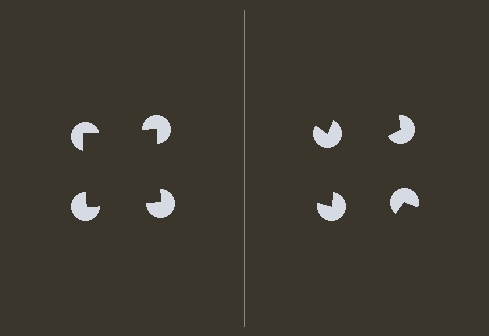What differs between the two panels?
The pac-man discs are positioned identically on both sides; only the wedge orientations differ. On the left they align to a square; on the right they are misaligned.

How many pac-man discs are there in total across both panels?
8 — 4 on each side.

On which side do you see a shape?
An illusory square appears on the left side. On the right side the wedge cuts are rotated, so no coherent shape forms.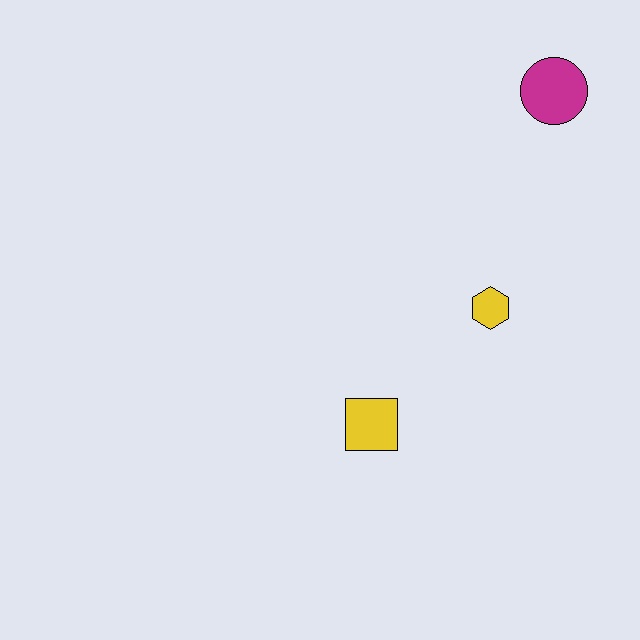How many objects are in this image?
There are 3 objects.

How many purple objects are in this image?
There are no purple objects.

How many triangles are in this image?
There are no triangles.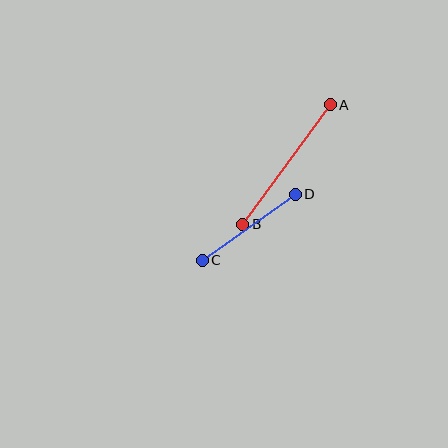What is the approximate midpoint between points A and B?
The midpoint is at approximately (286, 164) pixels.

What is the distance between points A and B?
The distance is approximately 148 pixels.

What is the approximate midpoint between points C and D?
The midpoint is at approximately (249, 227) pixels.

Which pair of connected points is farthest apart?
Points A and B are farthest apart.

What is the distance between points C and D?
The distance is approximately 115 pixels.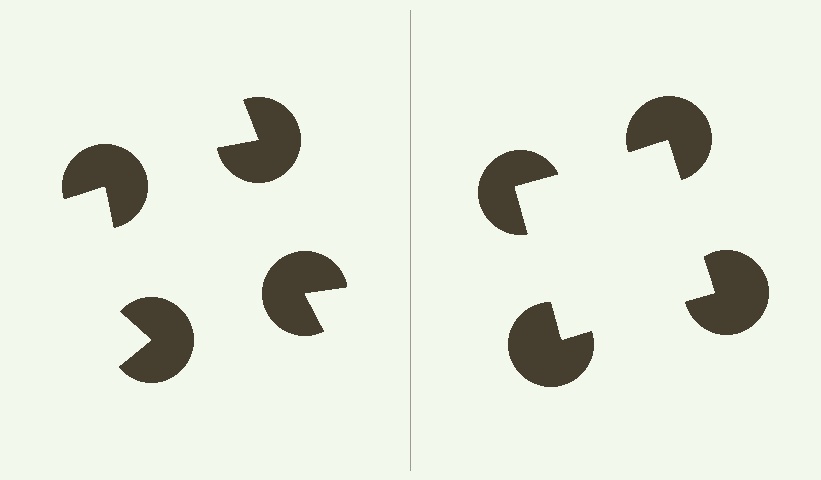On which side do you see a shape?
An illusory square appears on the right side. On the left side the wedge cuts are rotated, so no coherent shape forms.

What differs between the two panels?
The pac-man discs are positioned identically on both sides; only the wedge orientations differ. On the right they align to a square; on the left they are misaligned.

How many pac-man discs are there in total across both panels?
8 — 4 on each side.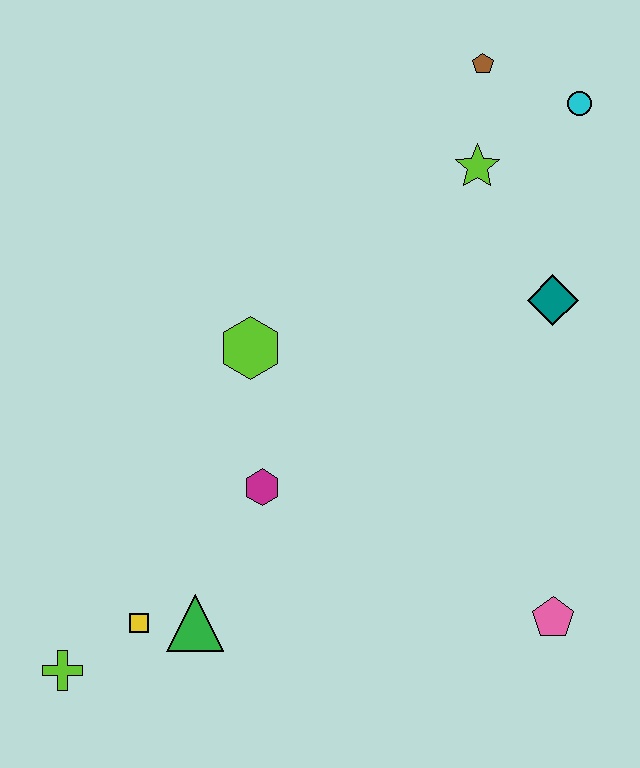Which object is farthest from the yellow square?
The cyan circle is farthest from the yellow square.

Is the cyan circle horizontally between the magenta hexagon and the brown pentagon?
No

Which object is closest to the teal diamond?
The lime star is closest to the teal diamond.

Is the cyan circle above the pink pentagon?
Yes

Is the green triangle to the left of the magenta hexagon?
Yes